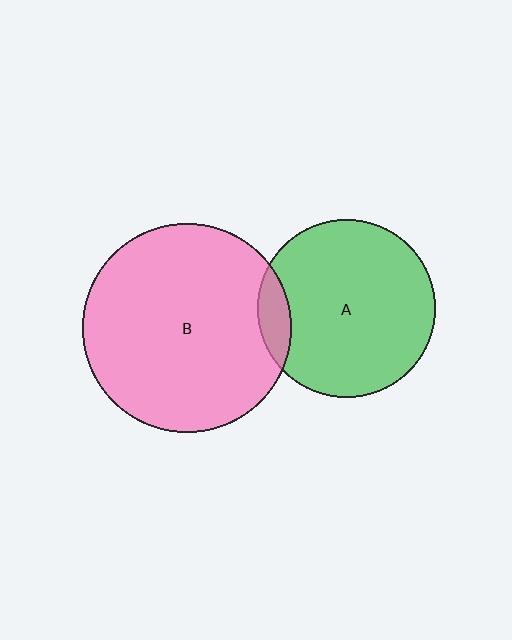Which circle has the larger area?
Circle B (pink).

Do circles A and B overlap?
Yes.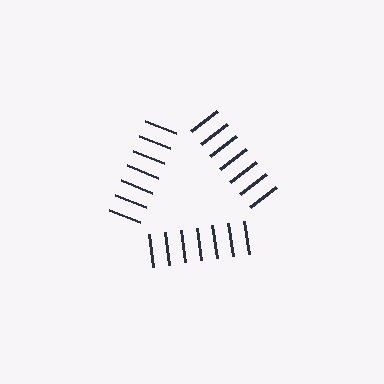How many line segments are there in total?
21 — 7 along each of the 3 edges.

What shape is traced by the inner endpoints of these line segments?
An illusory triangle — the line segments terminate on its edges but no continuous stroke is drawn.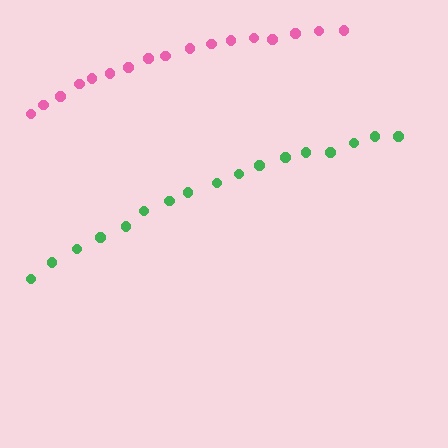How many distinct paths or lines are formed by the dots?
There are 2 distinct paths.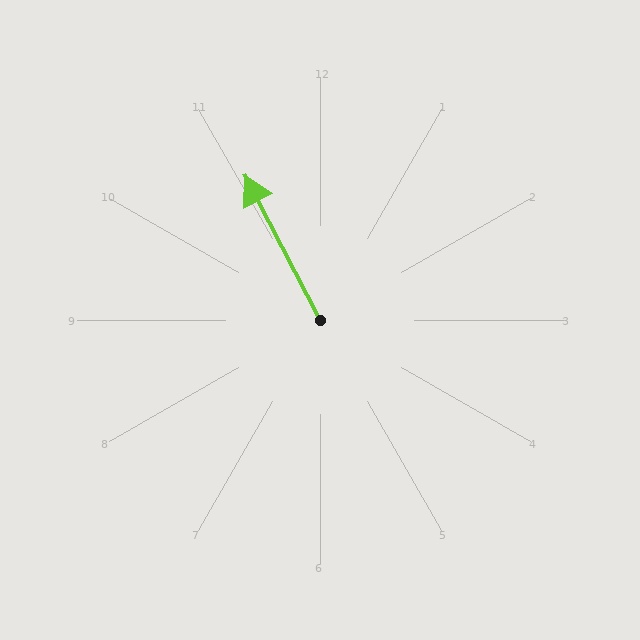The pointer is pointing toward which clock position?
Roughly 11 o'clock.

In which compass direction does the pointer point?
Northwest.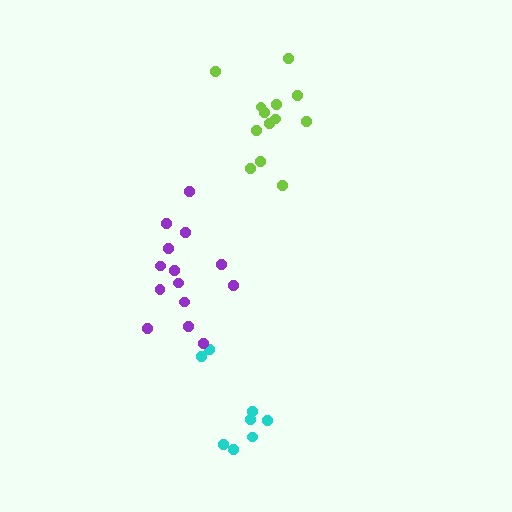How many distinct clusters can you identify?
There are 3 distinct clusters.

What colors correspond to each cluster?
The clusters are colored: cyan, purple, lime.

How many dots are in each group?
Group 1: 8 dots, Group 2: 14 dots, Group 3: 13 dots (35 total).